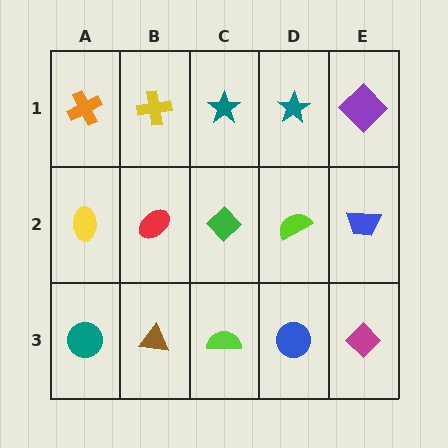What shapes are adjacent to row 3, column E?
A blue trapezoid (row 2, column E), a blue circle (row 3, column D).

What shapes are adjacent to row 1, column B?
A red ellipse (row 2, column B), an orange cross (row 1, column A), a teal star (row 1, column C).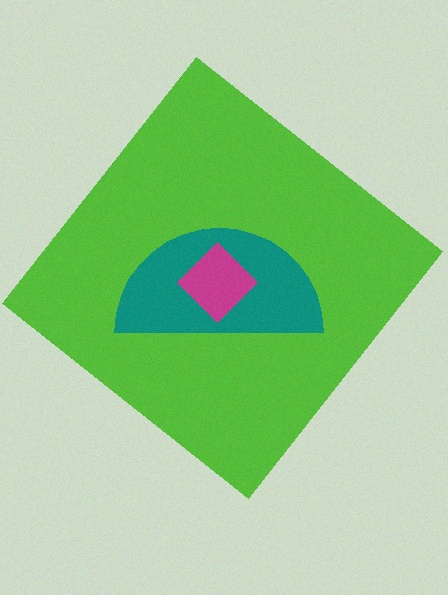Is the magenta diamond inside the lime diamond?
Yes.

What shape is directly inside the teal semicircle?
The magenta diamond.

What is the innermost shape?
The magenta diamond.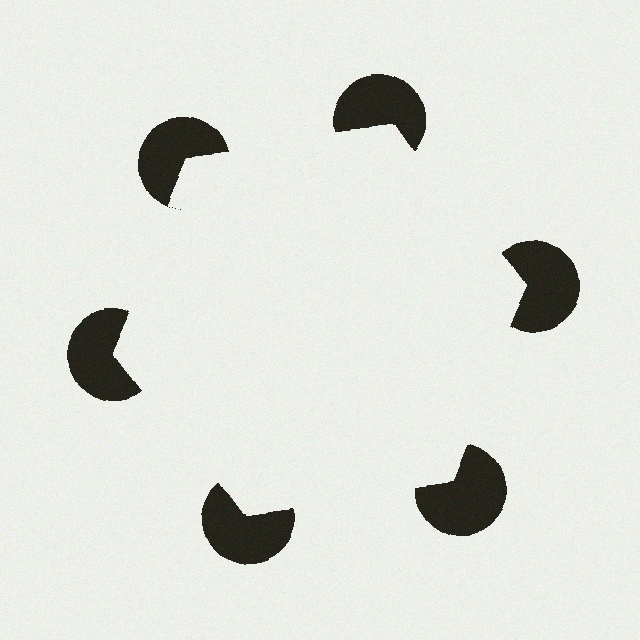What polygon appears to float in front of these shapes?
An illusory hexagon — its edges are inferred from the aligned wedge cuts in the pac-man discs, not physically drawn.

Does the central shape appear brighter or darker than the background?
It typically appears slightly brighter than the background, even though no actual brightness change is drawn.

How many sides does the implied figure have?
6 sides.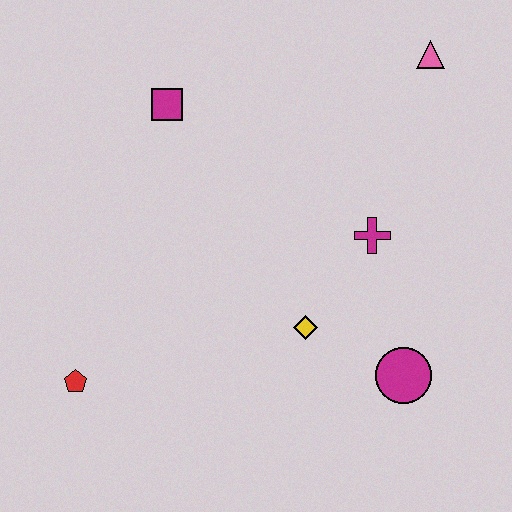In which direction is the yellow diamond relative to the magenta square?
The yellow diamond is below the magenta square.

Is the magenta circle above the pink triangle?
No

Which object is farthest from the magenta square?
The magenta circle is farthest from the magenta square.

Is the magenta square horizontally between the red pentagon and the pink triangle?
Yes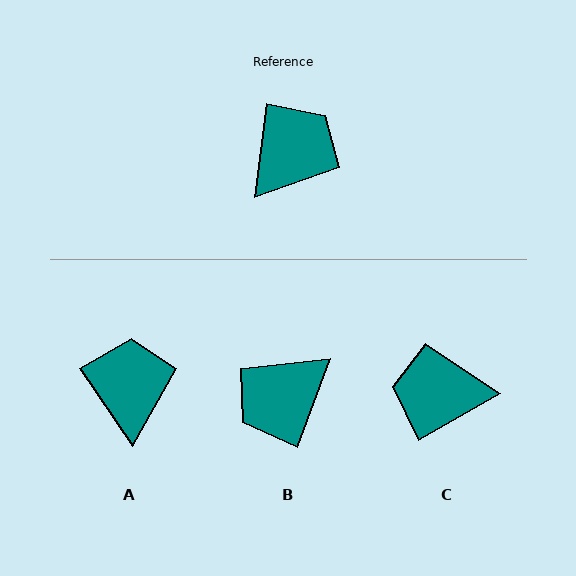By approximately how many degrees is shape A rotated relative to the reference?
Approximately 42 degrees counter-clockwise.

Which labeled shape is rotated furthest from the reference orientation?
B, about 167 degrees away.